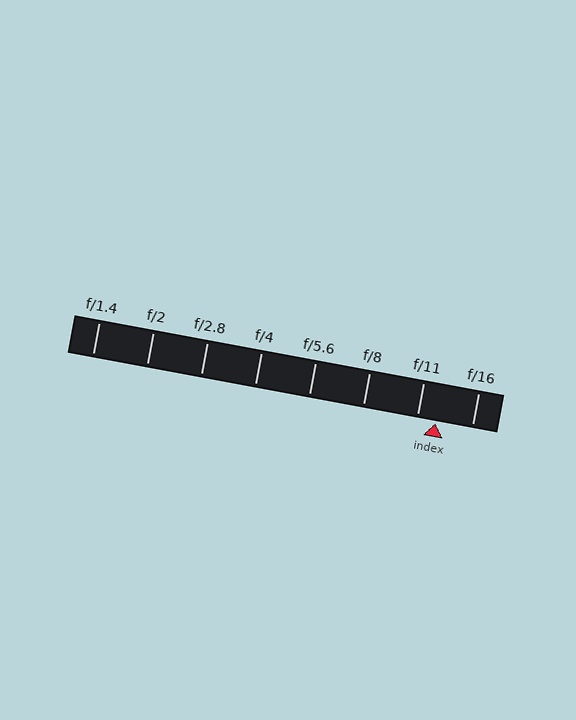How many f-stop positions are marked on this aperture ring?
There are 8 f-stop positions marked.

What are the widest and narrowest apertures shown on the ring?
The widest aperture shown is f/1.4 and the narrowest is f/16.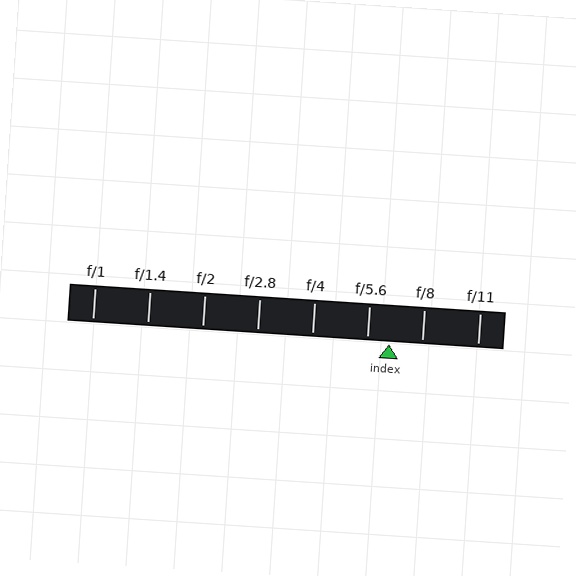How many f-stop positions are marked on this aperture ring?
There are 8 f-stop positions marked.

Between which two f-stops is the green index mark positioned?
The index mark is between f/5.6 and f/8.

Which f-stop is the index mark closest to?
The index mark is closest to f/5.6.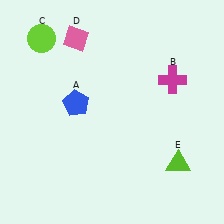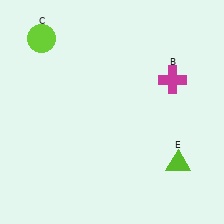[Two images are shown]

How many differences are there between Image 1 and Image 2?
There are 2 differences between the two images.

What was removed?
The blue pentagon (A), the pink diamond (D) were removed in Image 2.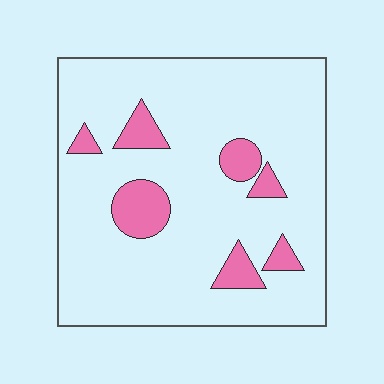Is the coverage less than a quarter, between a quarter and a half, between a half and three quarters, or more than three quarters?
Less than a quarter.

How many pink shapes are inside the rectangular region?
7.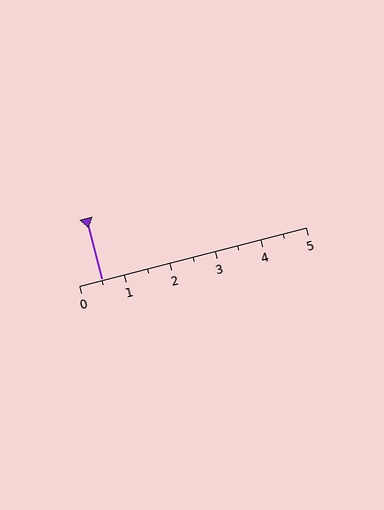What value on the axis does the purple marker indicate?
The marker indicates approximately 0.5.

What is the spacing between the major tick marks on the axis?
The major ticks are spaced 1 apart.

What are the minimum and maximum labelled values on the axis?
The axis runs from 0 to 5.